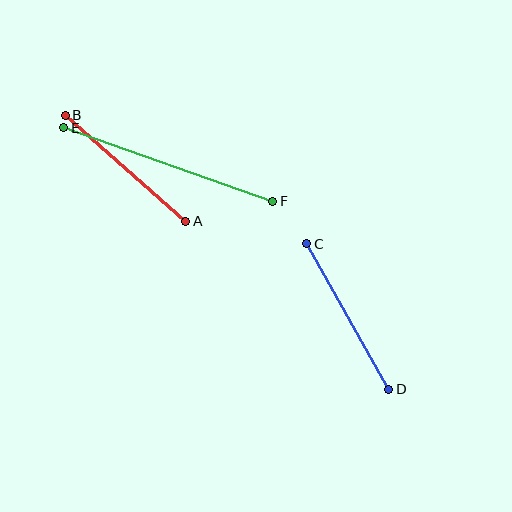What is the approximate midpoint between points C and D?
The midpoint is at approximately (348, 316) pixels.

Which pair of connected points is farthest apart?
Points E and F are farthest apart.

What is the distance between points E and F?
The distance is approximately 221 pixels.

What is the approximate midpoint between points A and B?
The midpoint is at approximately (126, 168) pixels.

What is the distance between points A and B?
The distance is approximately 160 pixels.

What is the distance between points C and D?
The distance is approximately 167 pixels.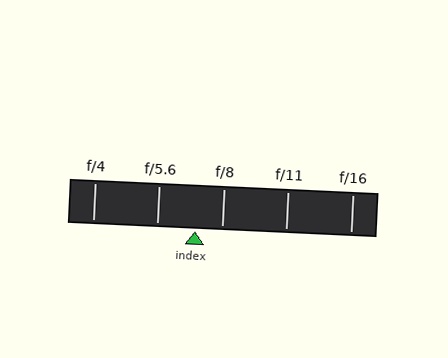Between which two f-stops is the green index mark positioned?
The index mark is between f/5.6 and f/8.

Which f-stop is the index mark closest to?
The index mark is closest to f/8.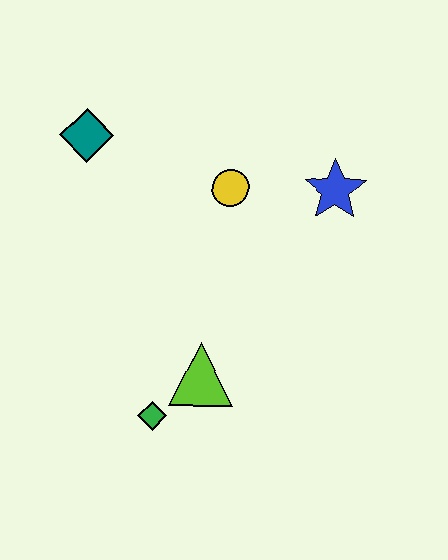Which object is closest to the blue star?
The yellow circle is closest to the blue star.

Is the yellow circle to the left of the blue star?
Yes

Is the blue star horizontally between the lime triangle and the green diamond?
No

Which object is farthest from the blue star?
The green diamond is farthest from the blue star.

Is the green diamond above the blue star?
No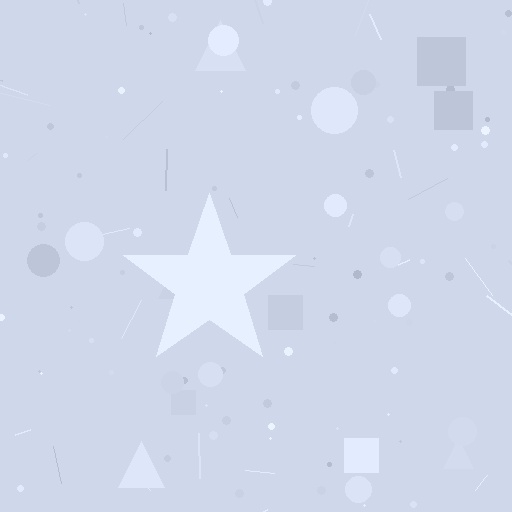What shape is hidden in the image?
A star is hidden in the image.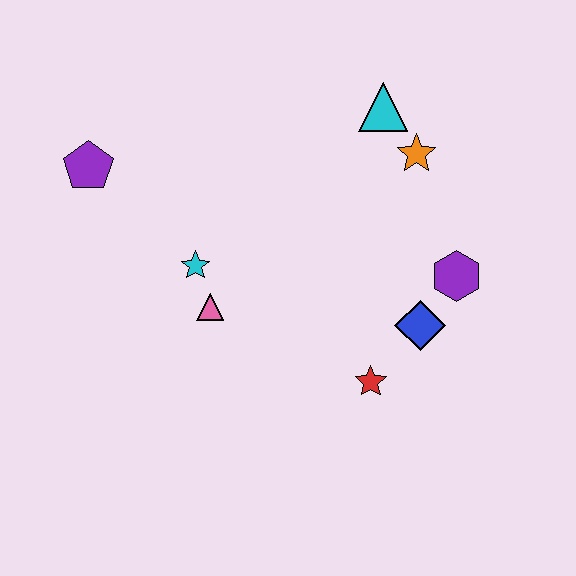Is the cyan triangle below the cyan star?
No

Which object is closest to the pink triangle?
The cyan star is closest to the pink triangle.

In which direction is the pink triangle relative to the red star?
The pink triangle is to the left of the red star.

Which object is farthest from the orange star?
The purple pentagon is farthest from the orange star.